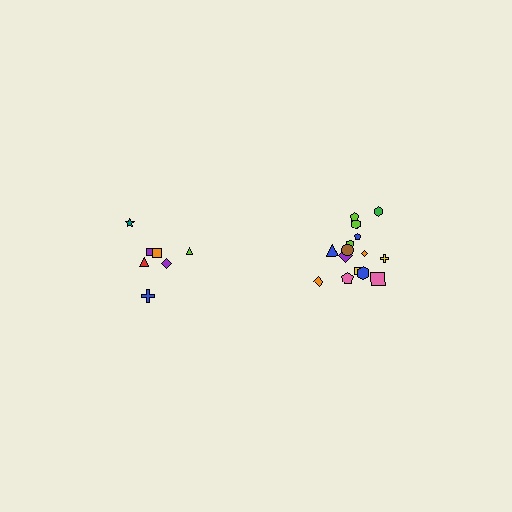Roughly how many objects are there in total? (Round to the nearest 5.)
Roughly 20 objects in total.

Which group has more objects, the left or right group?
The right group.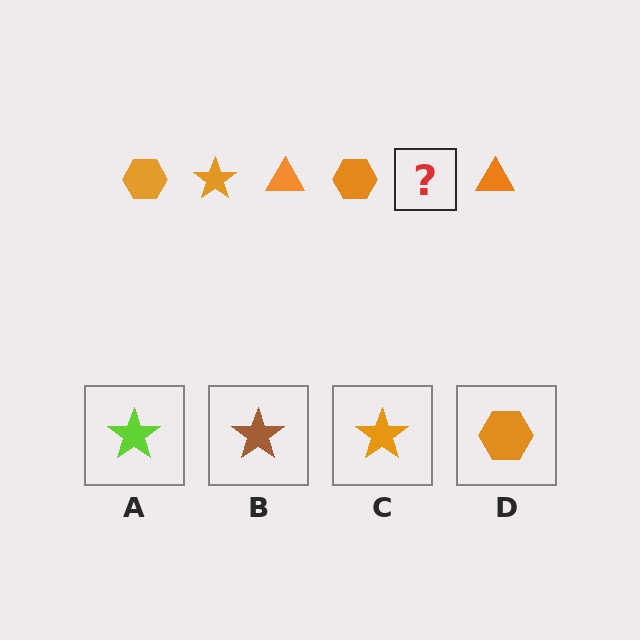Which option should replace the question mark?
Option C.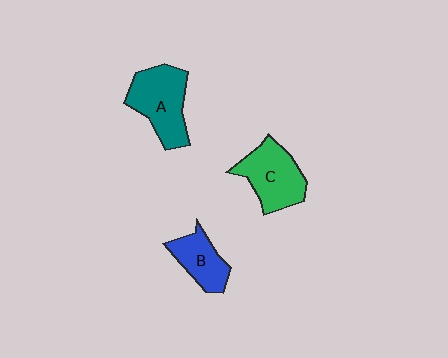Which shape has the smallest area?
Shape B (blue).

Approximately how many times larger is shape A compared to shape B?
Approximately 1.5 times.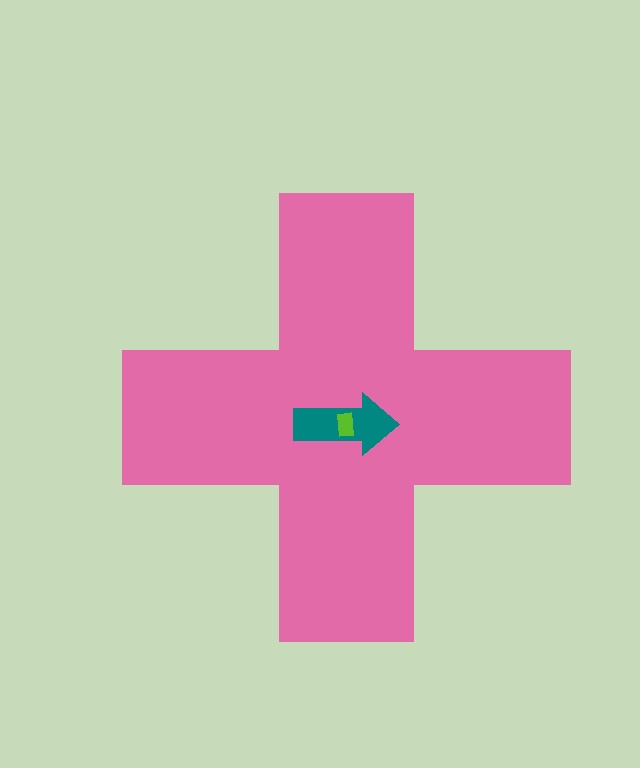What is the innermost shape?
The lime rectangle.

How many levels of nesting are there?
3.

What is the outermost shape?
The pink cross.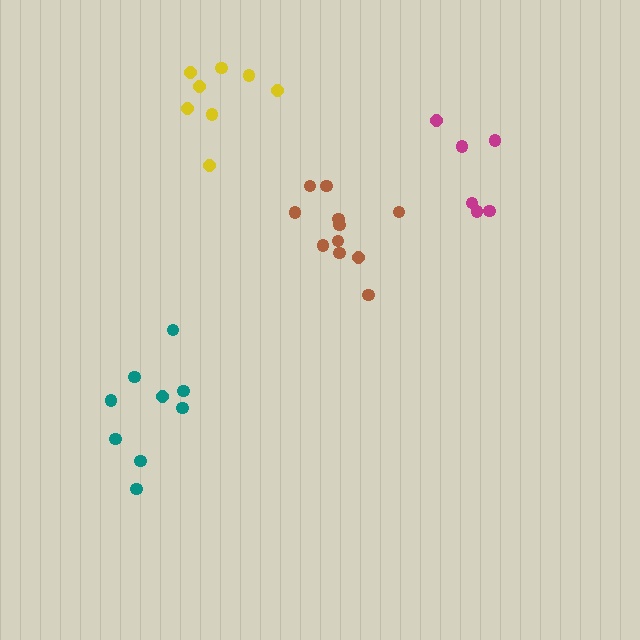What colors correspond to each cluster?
The clusters are colored: yellow, magenta, teal, brown.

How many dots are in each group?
Group 1: 8 dots, Group 2: 6 dots, Group 3: 9 dots, Group 4: 11 dots (34 total).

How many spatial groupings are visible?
There are 4 spatial groupings.